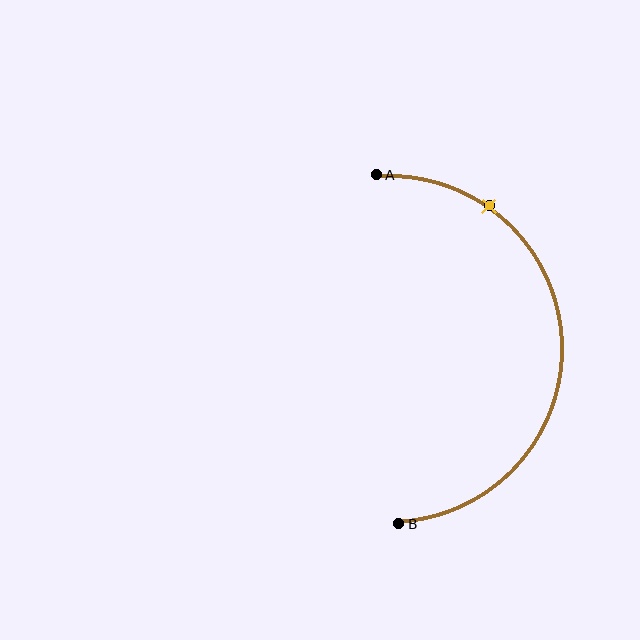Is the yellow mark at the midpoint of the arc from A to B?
No. The yellow mark lies on the arc but is closer to endpoint A. The arc midpoint would be at the point on the curve equidistant along the arc from both A and B.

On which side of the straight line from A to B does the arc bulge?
The arc bulges to the right of the straight line connecting A and B.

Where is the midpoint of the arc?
The arc midpoint is the point on the curve farthest from the straight line joining A and B. It sits to the right of that line.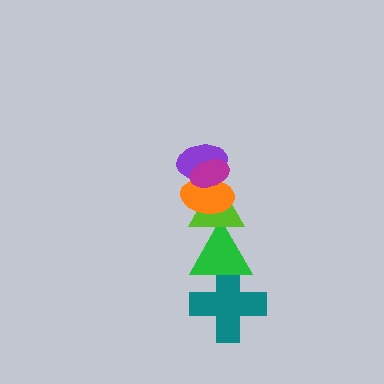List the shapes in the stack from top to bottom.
From top to bottom: the magenta ellipse, the purple ellipse, the orange ellipse, the lime triangle, the green triangle, the teal cross.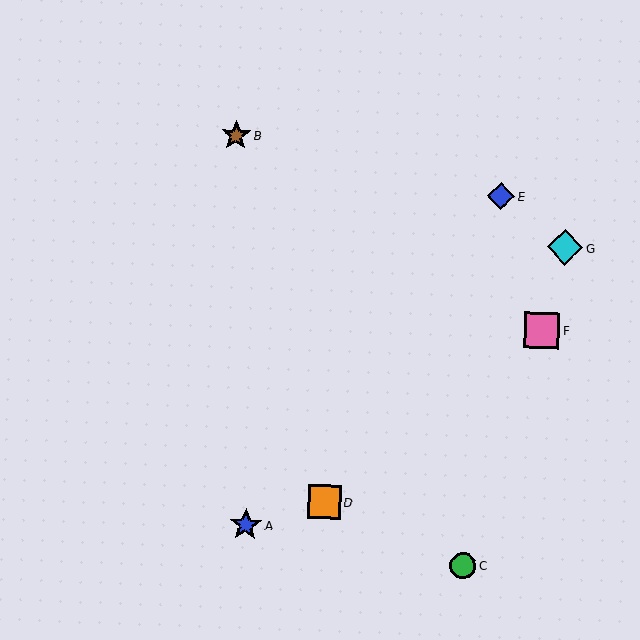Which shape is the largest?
The cyan diamond (labeled G) is the largest.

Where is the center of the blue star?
The center of the blue star is at (246, 525).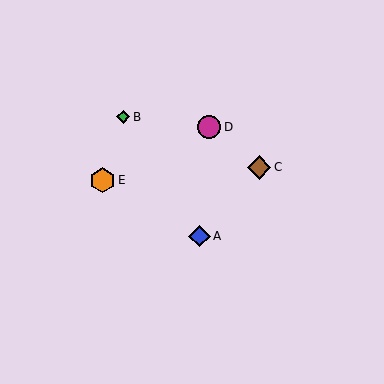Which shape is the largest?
The orange hexagon (labeled E) is the largest.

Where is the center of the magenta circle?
The center of the magenta circle is at (209, 127).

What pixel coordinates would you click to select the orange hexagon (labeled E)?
Click at (103, 180) to select the orange hexagon E.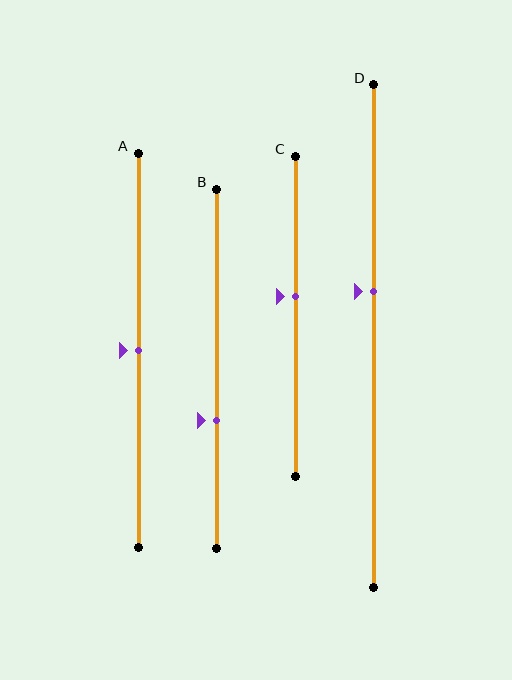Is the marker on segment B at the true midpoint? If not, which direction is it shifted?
No, the marker on segment B is shifted downward by about 15% of the segment length.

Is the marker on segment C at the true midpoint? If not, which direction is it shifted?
No, the marker on segment C is shifted upward by about 6% of the segment length.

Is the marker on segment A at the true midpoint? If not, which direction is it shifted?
Yes, the marker on segment A is at the true midpoint.